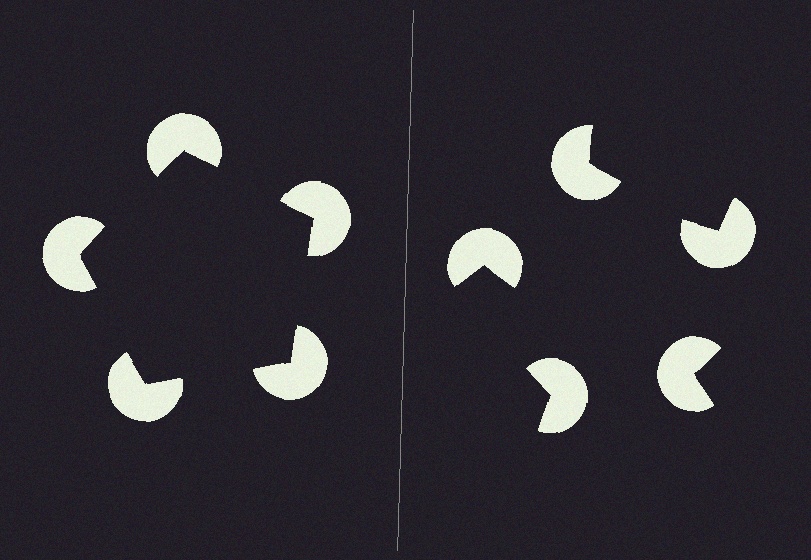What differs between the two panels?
The pac-man discs are positioned identically on both sides; only the wedge orientations differ. On the left they align to a pentagon; on the right they are misaligned.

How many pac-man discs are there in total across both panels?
10 — 5 on each side.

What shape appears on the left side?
An illusory pentagon.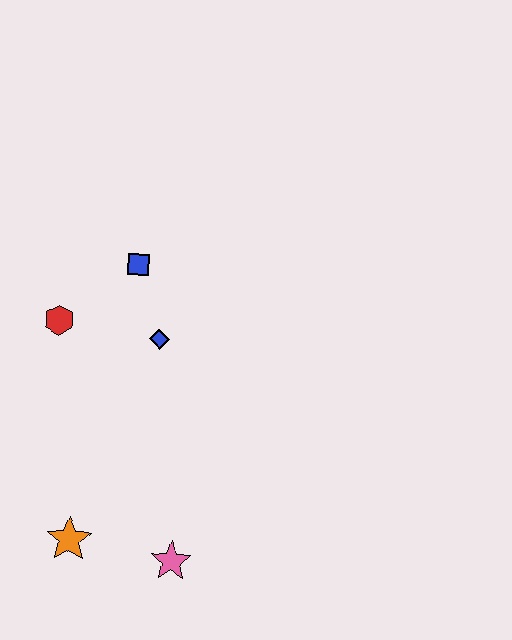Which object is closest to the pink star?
The orange star is closest to the pink star.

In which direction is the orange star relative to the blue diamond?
The orange star is below the blue diamond.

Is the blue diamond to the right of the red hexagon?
Yes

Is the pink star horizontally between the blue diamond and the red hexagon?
No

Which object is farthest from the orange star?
The blue square is farthest from the orange star.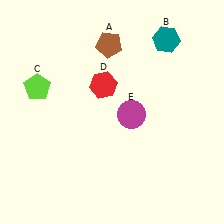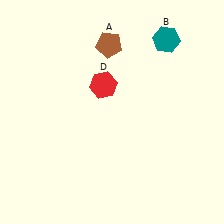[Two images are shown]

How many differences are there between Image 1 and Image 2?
There are 2 differences between the two images.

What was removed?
The lime pentagon (C), the magenta circle (E) were removed in Image 2.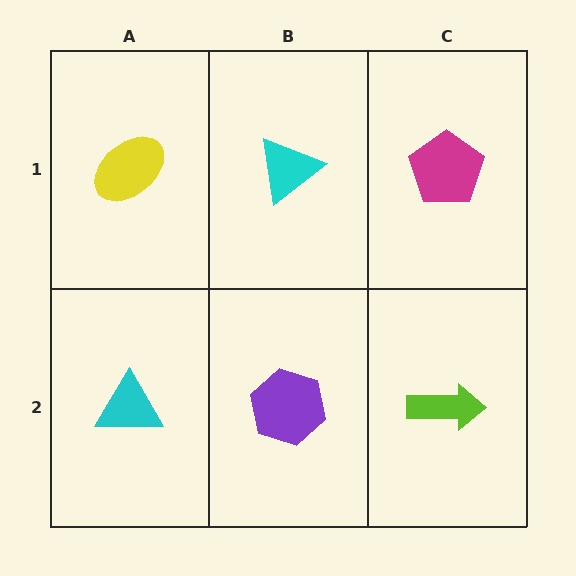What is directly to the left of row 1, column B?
A yellow ellipse.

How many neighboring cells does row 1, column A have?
2.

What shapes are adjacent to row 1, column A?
A cyan triangle (row 2, column A), a cyan triangle (row 1, column B).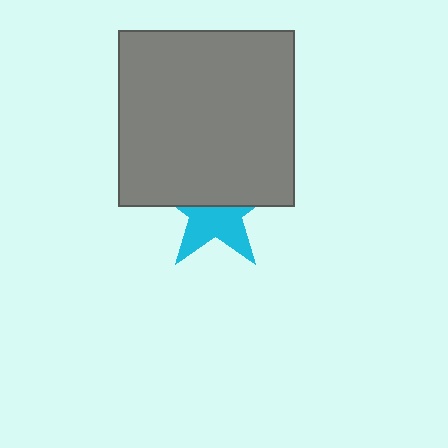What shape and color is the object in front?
The object in front is a gray square.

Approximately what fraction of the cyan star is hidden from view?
Roughly 52% of the cyan star is hidden behind the gray square.